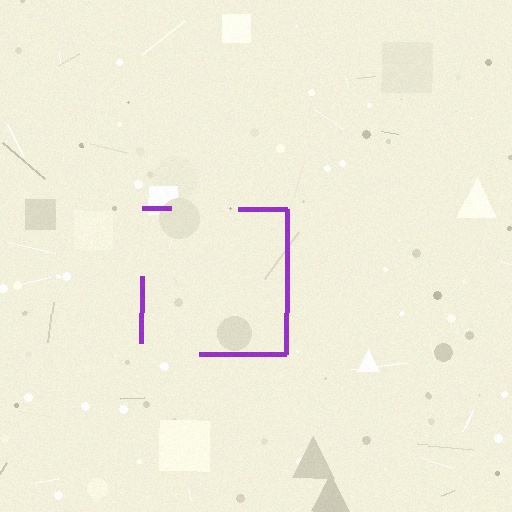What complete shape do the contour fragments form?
The contour fragments form a square.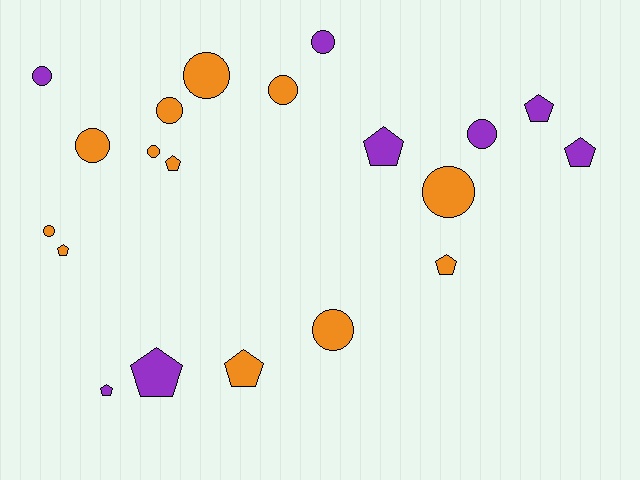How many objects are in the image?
There are 20 objects.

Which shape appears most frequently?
Circle, with 11 objects.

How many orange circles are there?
There are 8 orange circles.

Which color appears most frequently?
Orange, with 12 objects.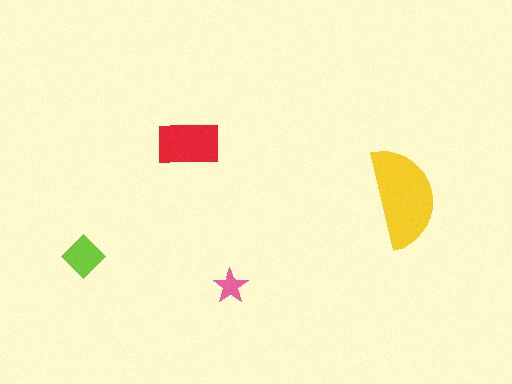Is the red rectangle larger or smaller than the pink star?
Larger.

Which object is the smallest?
The pink star.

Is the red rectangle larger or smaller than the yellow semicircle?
Smaller.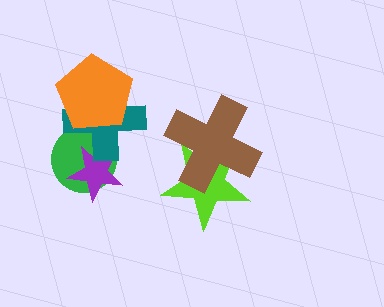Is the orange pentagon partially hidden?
No, no other shape covers it.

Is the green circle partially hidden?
Yes, it is partially covered by another shape.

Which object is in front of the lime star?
The brown cross is in front of the lime star.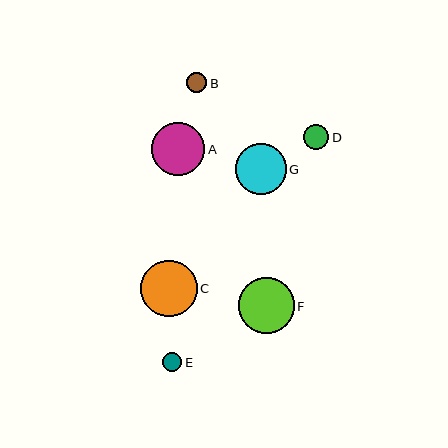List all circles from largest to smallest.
From largest to smallest: C, F, A, G, D, B, E.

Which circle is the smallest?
Circle E is the smallest with a size of approximately 19 pixels.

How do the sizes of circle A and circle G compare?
Circle A and circle G are approximately the same size.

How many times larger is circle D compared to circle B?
Circle D is approximately 1.2 times the size of circle B.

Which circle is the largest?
Circle C is the largest with a size of approximately 56 pixels.